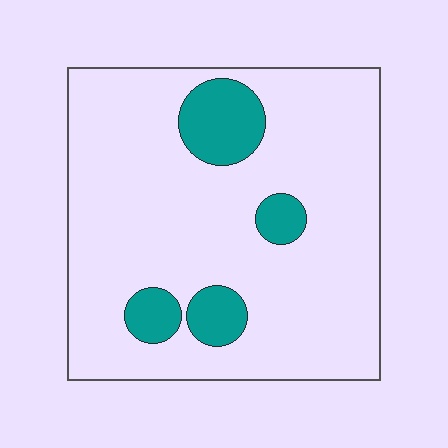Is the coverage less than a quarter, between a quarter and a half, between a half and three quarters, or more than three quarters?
Less than a quarter.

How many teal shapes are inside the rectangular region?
4.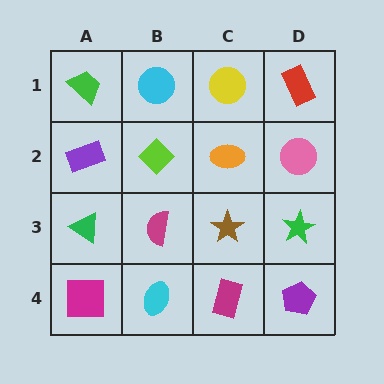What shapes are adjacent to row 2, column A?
A green trapezoid (row 1, column A), a green triangle (row 3, column A), a lime diamond (row 2, column B).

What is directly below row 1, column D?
A pink circle.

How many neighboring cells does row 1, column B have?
3.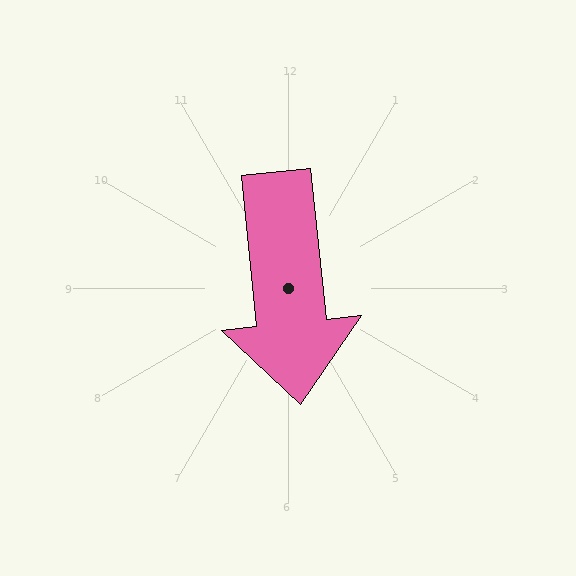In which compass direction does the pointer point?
South.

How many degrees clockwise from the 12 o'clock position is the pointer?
Approximately 174 degrees.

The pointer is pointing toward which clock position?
Roughly 6 o'clock.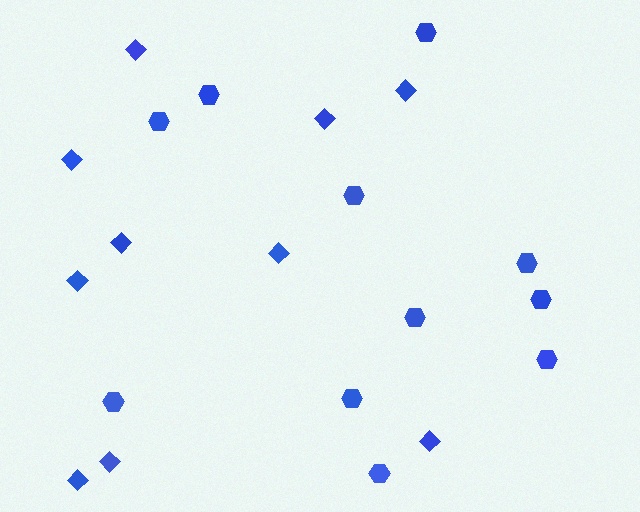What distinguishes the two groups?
There are 2 groups: one group of hexagons (11) and one group of diamonds (10).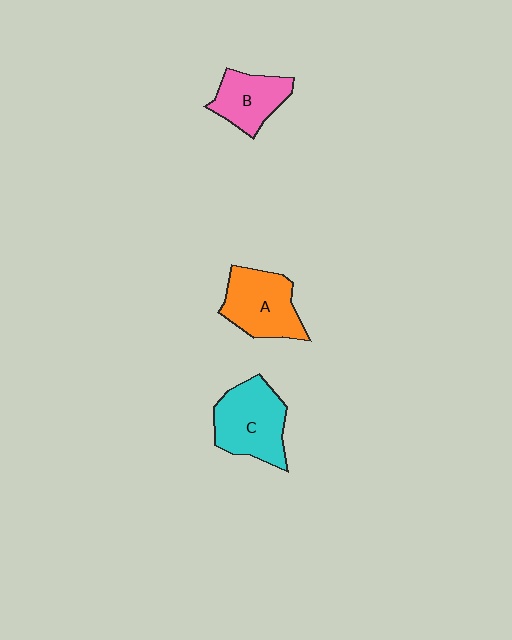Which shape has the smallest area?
Shape B (pink).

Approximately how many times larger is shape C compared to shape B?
Approximately 1.4 times.